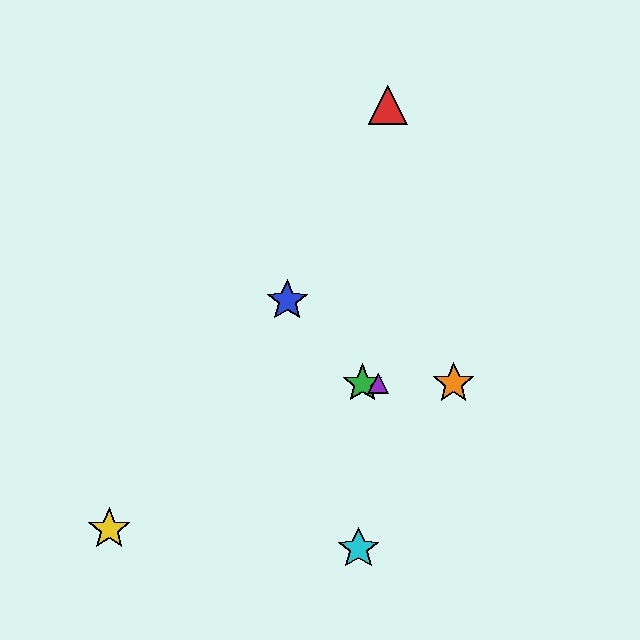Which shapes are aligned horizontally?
The green star, the purple triangle, the orange star are aligned horizontally.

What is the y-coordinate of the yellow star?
The yellow star is at y≈529.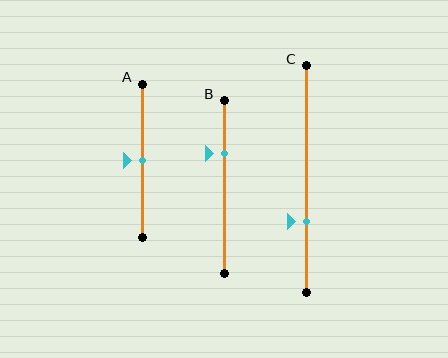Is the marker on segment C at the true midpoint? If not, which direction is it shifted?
No, the marker on segment C is shifted downward by about 19% of the segment length.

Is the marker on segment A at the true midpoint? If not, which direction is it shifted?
Yes, the marker on segment A is at the true midpoint.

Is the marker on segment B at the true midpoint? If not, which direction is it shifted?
No, the marker on segment B is shifted upward by about 20% of the segment length.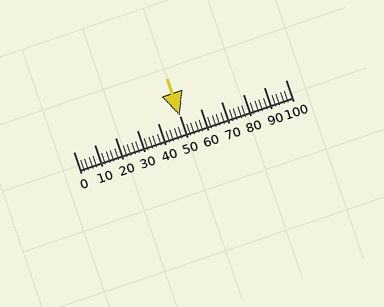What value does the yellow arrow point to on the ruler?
The yellow arrow points to approximately 50.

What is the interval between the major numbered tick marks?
The major tick marks are spaced 10 units apart.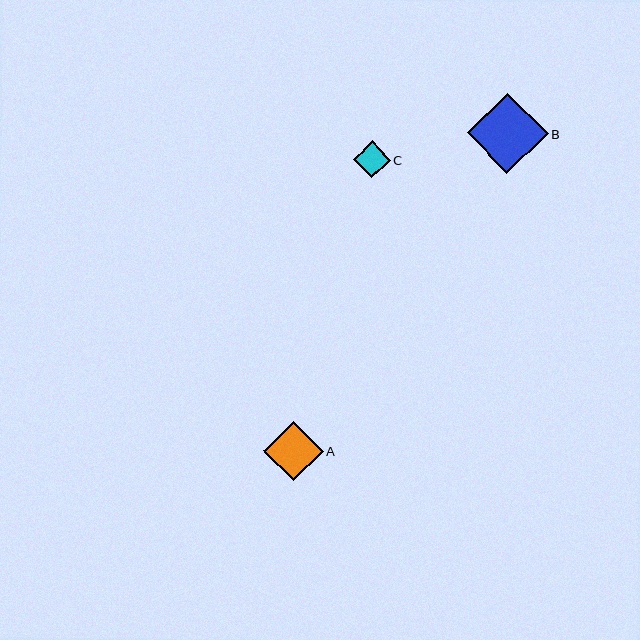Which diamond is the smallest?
Diamond C is the smallest with a size of approximately 37 pixels.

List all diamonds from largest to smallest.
From largest to smallest: B, A, C.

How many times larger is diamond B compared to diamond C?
Diamond B is approximately 2.2 times the size of diamond C.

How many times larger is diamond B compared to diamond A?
Diamond B is approximately 1.4 times the size of diamond A.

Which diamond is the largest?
Diamond B is the largest with a size of approximately 81 pixels.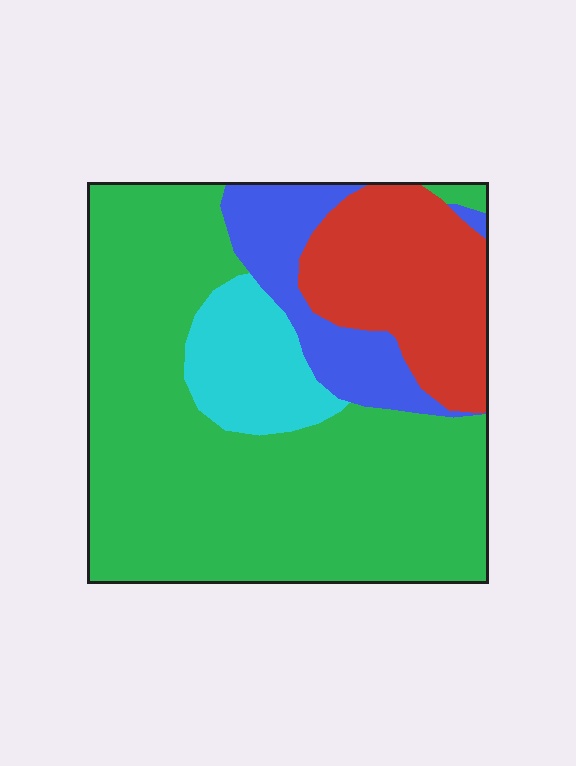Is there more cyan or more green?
Green.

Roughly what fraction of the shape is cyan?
Cyan takes up about one tenth (1/10) of the shape.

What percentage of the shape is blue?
Blue takes up about one eighth (1/8) of the shape.